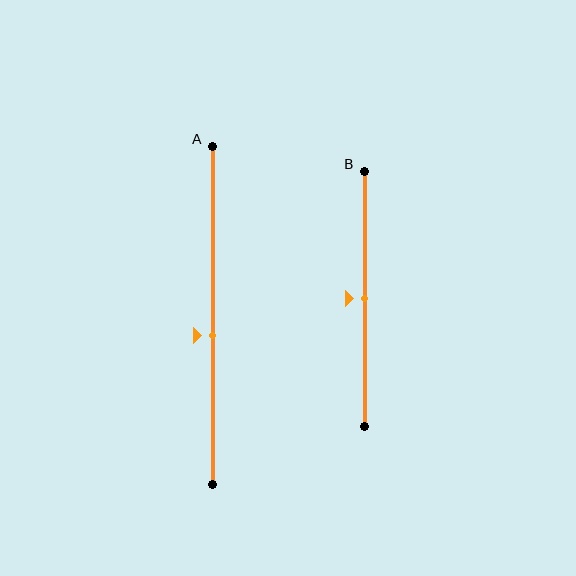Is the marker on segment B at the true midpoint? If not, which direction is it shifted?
Yes, the marker on segment B is at the true midpoint.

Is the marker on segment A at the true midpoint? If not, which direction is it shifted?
No, the marker on segment A is shifted downward by about 6% of the segment length.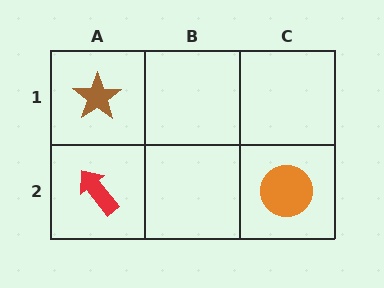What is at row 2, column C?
An orange circle.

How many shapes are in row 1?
1 shape.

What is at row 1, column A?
A brown star.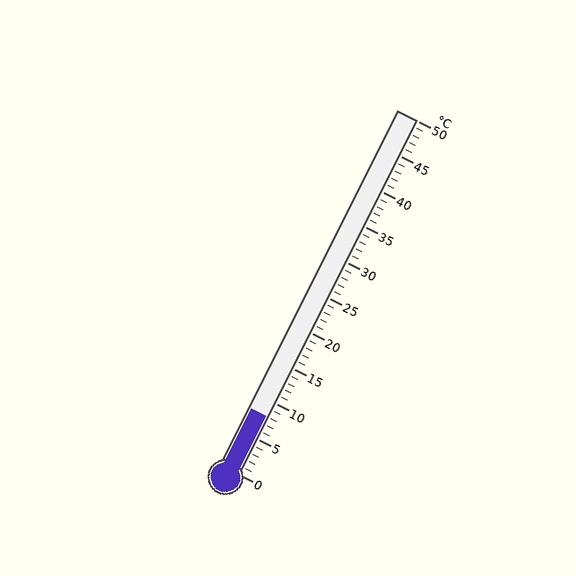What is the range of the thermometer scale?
The thermometer scale ranges from 0°C to 50°C.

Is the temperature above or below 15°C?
The temperature is below 15°C.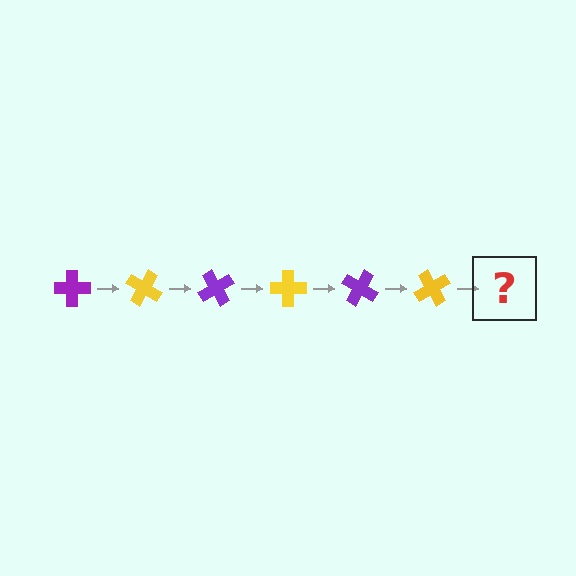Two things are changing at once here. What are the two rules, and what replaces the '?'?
The two rules are that it rotates 30 degrees each step and the color cycles through purple and yellow. The '?' should be a purple cross, rotated 180 degrees from the start.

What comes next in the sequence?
The next element should be a purple cross, rotated 180 degrees from the start.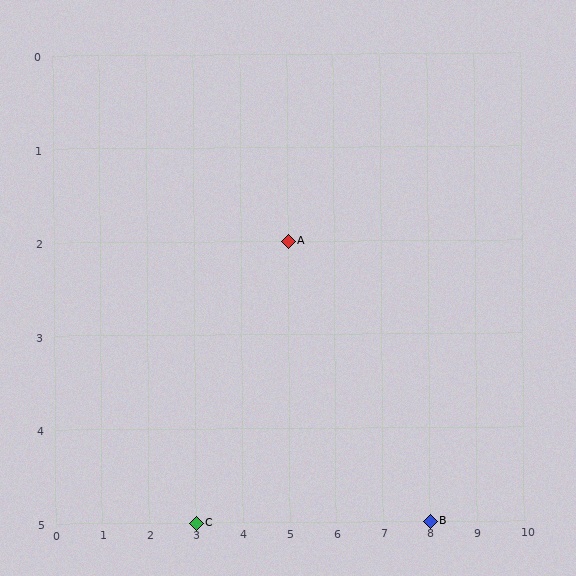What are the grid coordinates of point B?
Point B is at grid coordinates (8, 5).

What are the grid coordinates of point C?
Point C is at grid coordinates (3, 5).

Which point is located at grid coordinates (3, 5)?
Point C is at (3, 5).